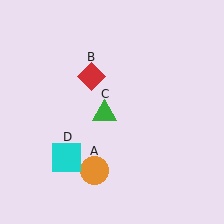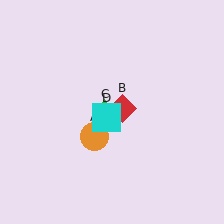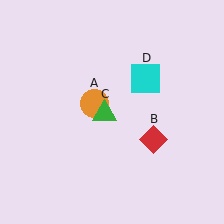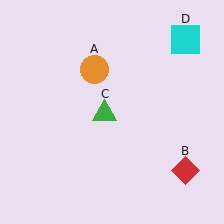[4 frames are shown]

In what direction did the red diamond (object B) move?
The red diamond (object B) moved down and to the right.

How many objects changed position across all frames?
3 objects changed position: orange circle (object A), red diamond (object B), cyan square (object D).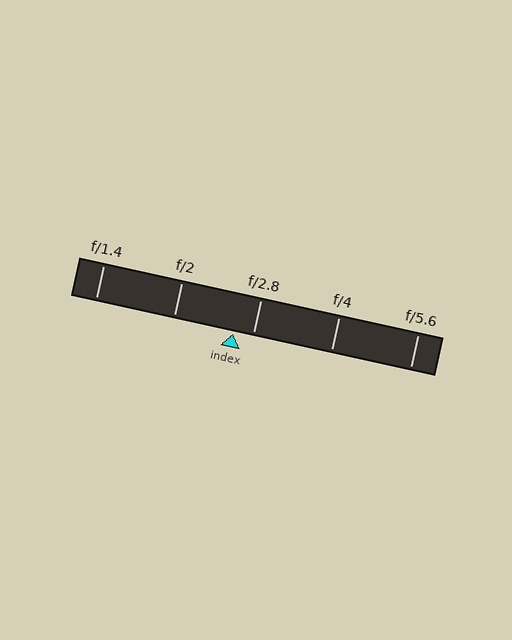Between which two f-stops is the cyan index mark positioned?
The index mark is between f/2 and f/2.8.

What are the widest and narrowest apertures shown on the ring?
The widest aperture shown is f/1.4 and the narrowest is f/5.6.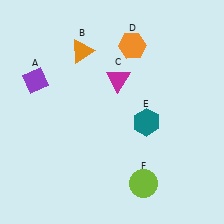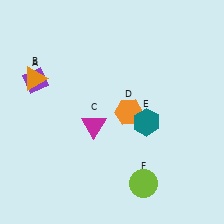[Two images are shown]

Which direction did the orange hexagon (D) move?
The orange hexagon (D) moved down.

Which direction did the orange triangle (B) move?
The orange triangle (B) moved left.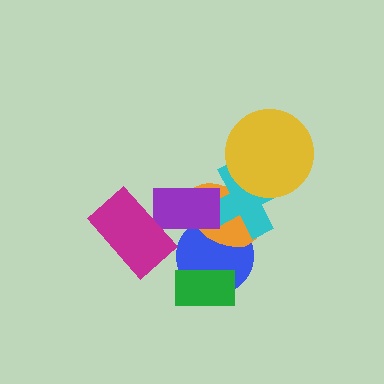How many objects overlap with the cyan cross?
4 objects overlap with the cyan cross.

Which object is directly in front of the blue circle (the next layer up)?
The orange ellipse is directly in front of the blue circle.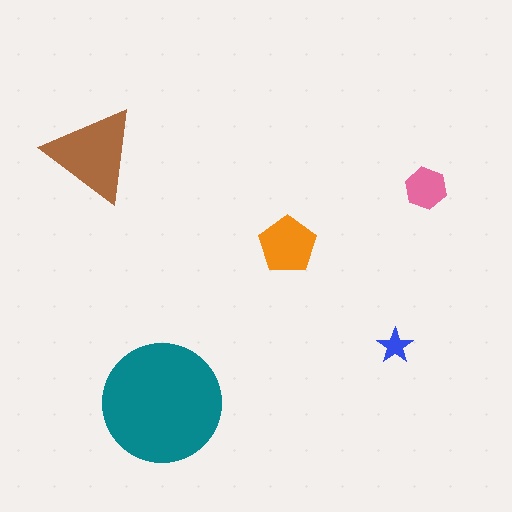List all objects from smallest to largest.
The blue star, the pink hexagon, the orange pentagon, the brown triangle, the teal circle.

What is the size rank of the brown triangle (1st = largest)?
2nd.